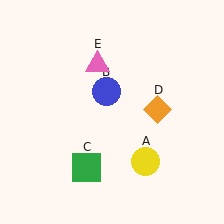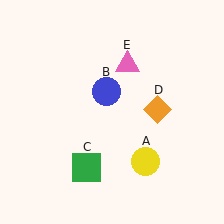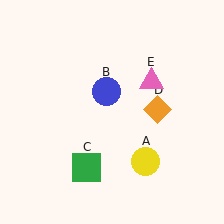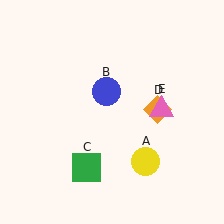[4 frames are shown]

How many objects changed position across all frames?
1 object changed position: pink triangle (object E).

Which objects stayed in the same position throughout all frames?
Yellow circle (object A) and blue circle (object B) and green square (object C) and orange diamond (object D) remained stationary.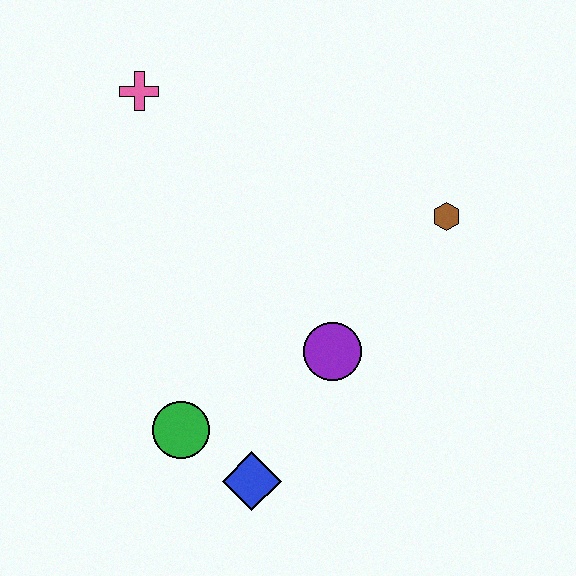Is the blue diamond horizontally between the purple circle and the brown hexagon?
No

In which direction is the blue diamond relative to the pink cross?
The blue diamond is below the pink cross.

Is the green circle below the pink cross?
Yes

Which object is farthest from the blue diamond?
The pink cross is farthest from the blue diamond.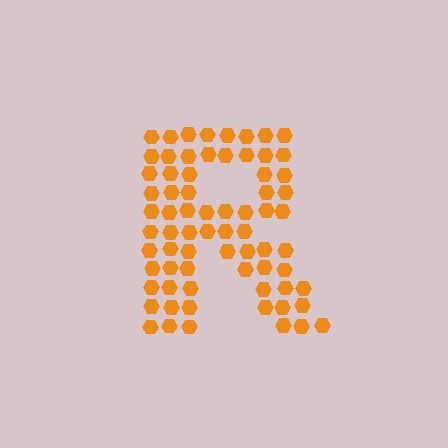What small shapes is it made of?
It is made of small hexagons.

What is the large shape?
The large shape is the letter R.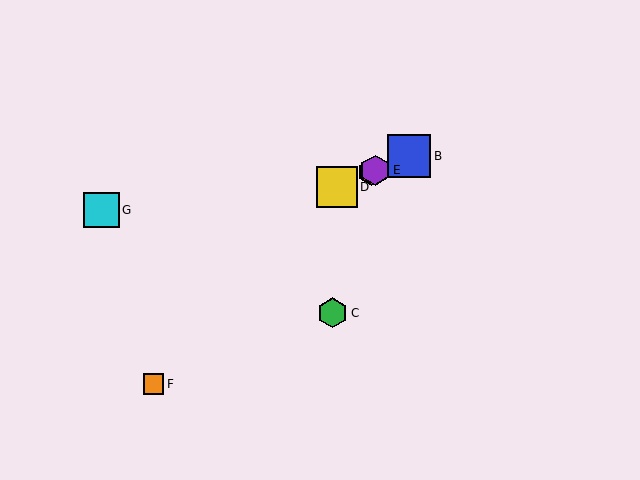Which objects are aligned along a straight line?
Objects A, B, D, E are aligned along a straight line.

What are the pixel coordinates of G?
Object G is at (102, 210).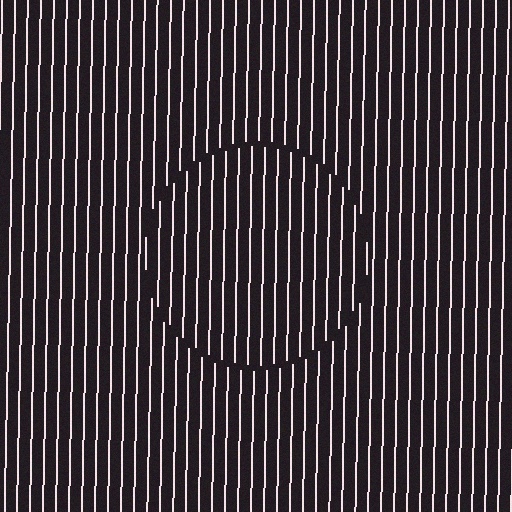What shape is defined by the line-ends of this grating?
An illusory circle. The interior of the shape contains the same grating, shifted by half a period — the contour is defined by the phase discontinuity where line-ends from the inner and outer gratings abut.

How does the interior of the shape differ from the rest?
The interior of the shape contains the same grating, shifted by half a period — the contour is defined by the phase discontinuity where line-ends from the inner and outer gratings abut.